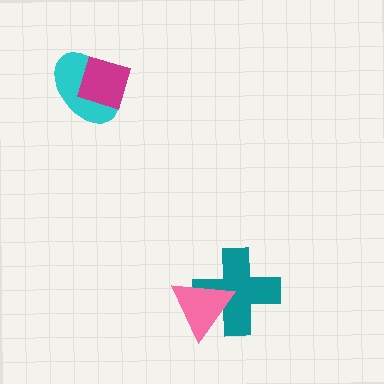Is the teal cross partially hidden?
Yes, it is partially covered by another shape.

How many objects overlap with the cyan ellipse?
1 object overlaps with the cyan ellipse.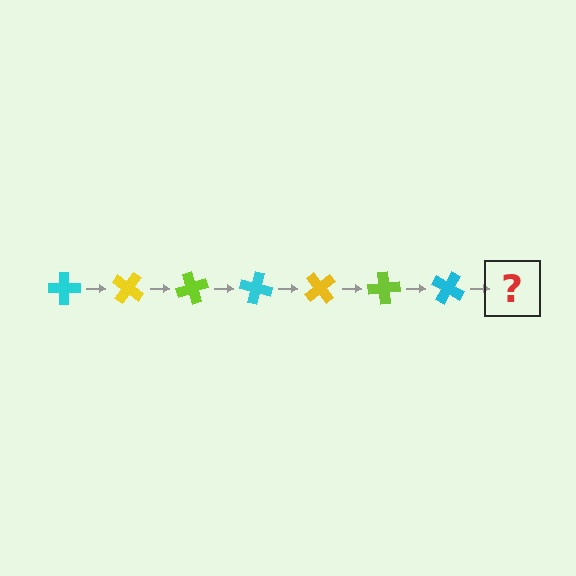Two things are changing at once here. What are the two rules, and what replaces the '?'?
The two rules are that it rotates 35 degrees each step and the color cycles through cyan, yellow, and lime. The '?' should be a yellow cross, rotated 245 degrees from the start.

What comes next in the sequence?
The next element should be a yellow cross, rotated 245 degrees from the start.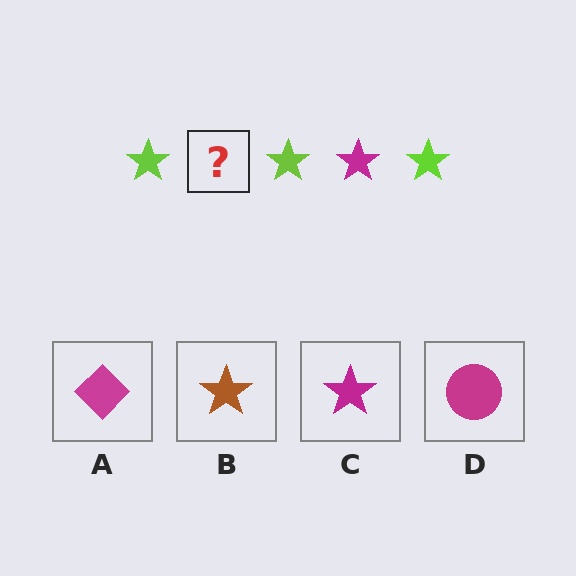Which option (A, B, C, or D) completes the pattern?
C.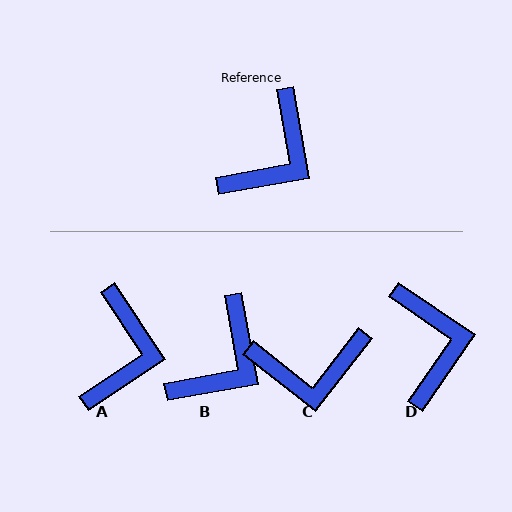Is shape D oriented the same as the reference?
No, it is off by about 45 degrees.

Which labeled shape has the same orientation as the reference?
B.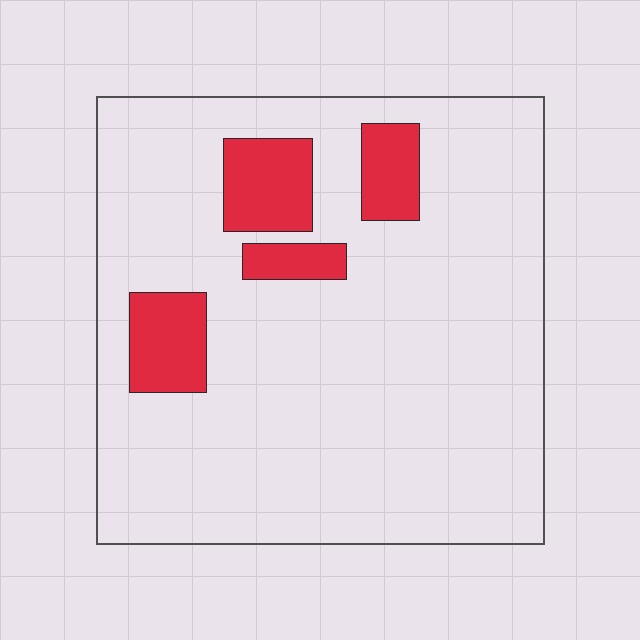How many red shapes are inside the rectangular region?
4.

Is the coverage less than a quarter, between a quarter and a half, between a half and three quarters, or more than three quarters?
Less than a quarter.